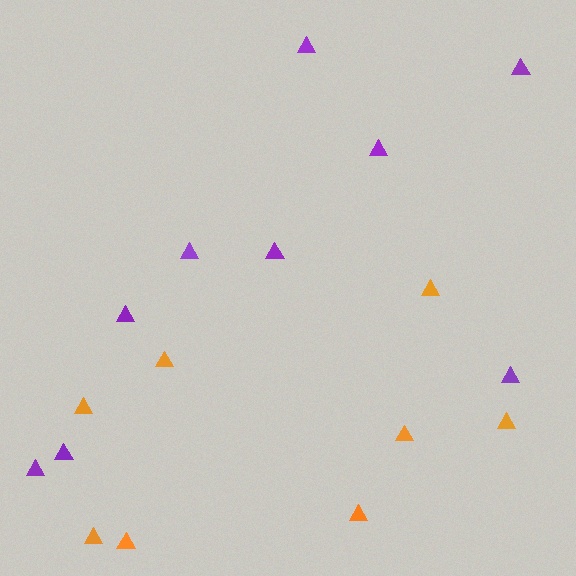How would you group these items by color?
There are 2 groups: one group of orange triangles (8) and one group of purple triangles (9).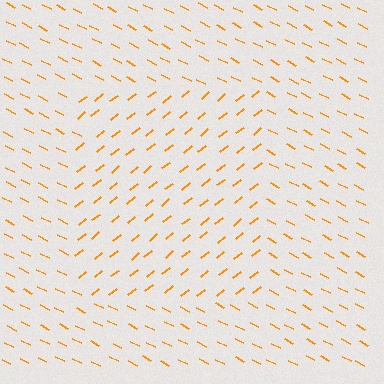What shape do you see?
I see a rectangle.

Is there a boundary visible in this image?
Yes, there is a texture boundary formed by a change in line orientation.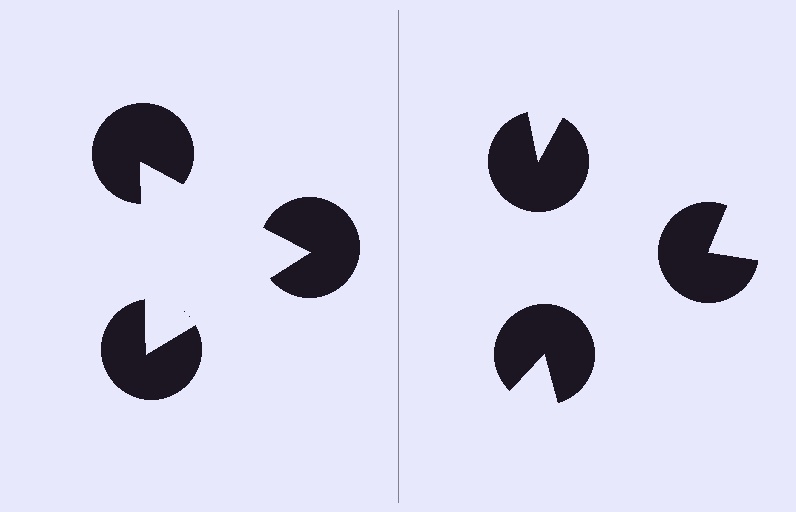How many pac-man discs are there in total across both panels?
6 — 3 on each side.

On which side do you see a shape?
An illusory triangle appears on the left side. On the right side the wedge cuts are rotated, so no coherent shape forms.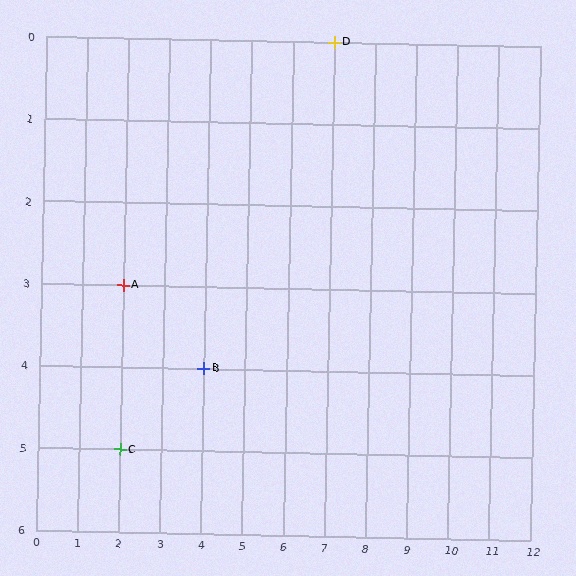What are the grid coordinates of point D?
Point D is at grid coordinates (7, 0).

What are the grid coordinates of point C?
Point C is at grid coordinates (2, 5).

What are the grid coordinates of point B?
Point B is at grid coordinates (4, 4).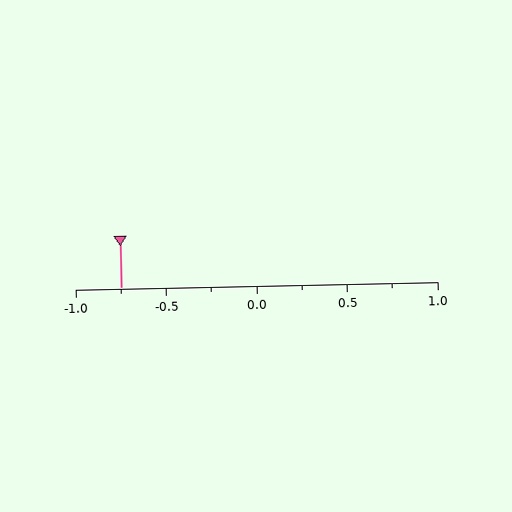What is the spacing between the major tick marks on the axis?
The major ticks are spaced 0.5 apart.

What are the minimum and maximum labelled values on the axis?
The axis runs from -1.0 to 1.0.